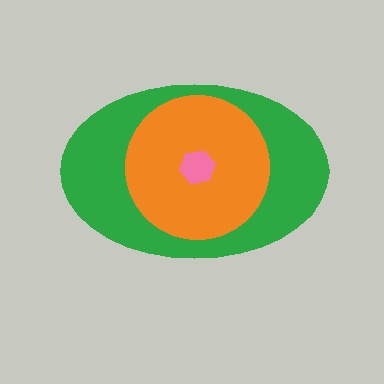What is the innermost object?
The pink hexagon.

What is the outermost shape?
The green ellipse.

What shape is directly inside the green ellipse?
The orange circle.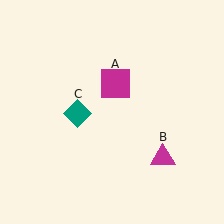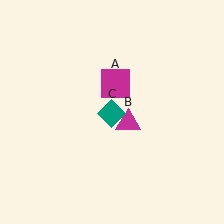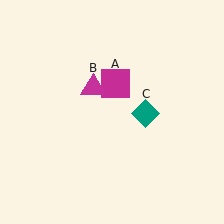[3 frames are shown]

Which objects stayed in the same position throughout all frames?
Magenta square (object A) remained stationary.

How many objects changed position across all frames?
2 objects changed position: magenta triangle (object B), teal diamond (object C).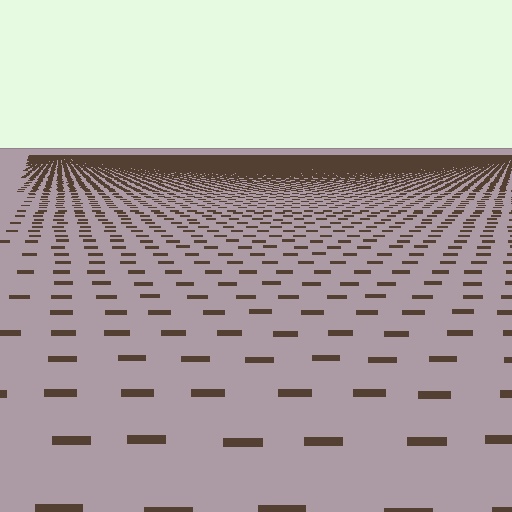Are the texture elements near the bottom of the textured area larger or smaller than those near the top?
Larger. Near the bottom, elements are closer to the viewer and appear at a bigger on-screen size.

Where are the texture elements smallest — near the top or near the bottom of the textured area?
Near the top.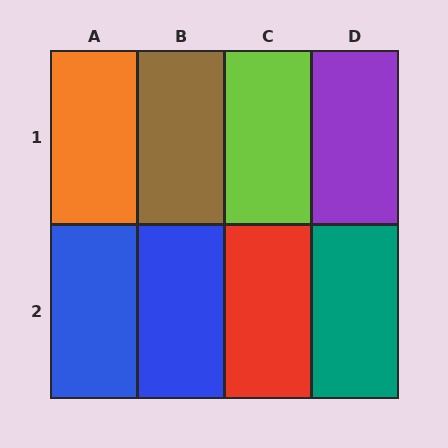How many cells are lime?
1 cell is lime.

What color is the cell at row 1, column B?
Brown.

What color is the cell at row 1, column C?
Lime.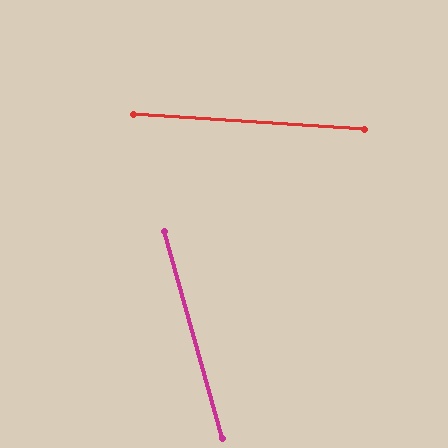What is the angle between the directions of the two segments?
Approximately 71 degrees.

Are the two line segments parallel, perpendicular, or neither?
Neither parallel nor perpendicular — they differ by about 71°.